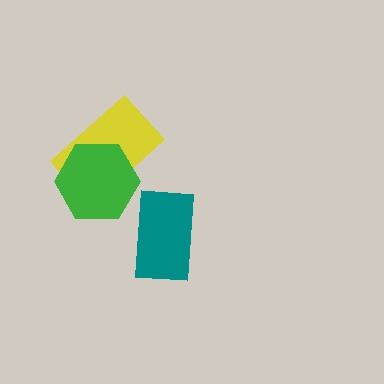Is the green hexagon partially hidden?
No, no other shape covers it.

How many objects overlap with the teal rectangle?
0 objects overlap with the teal rectangle.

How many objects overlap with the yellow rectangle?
1 object overlaps with the yellow rectangle.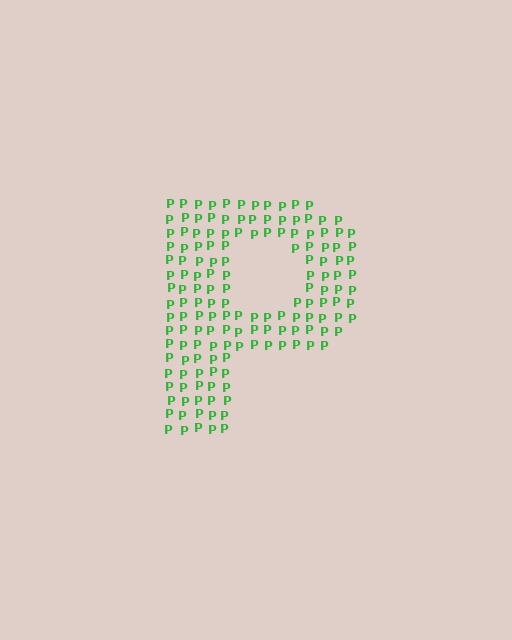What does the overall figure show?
The overall figure shows the letter P.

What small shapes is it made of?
It is made of small letter P's.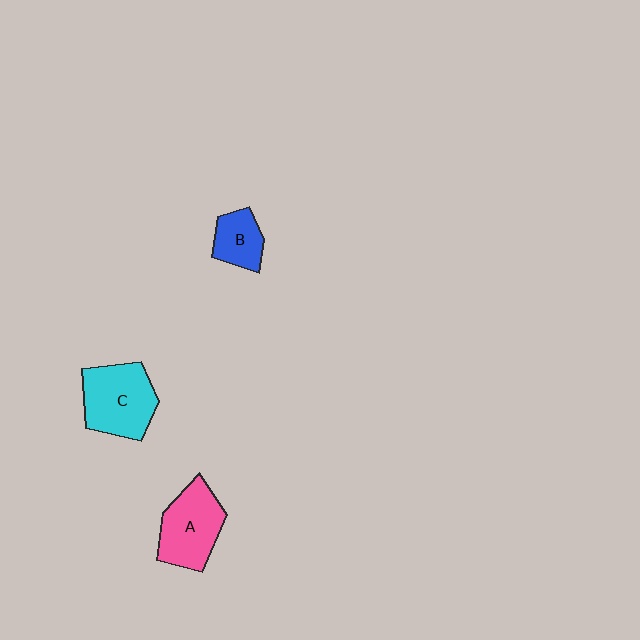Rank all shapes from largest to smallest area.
From largest to smallest: C (cyan), A (pink), B (blue).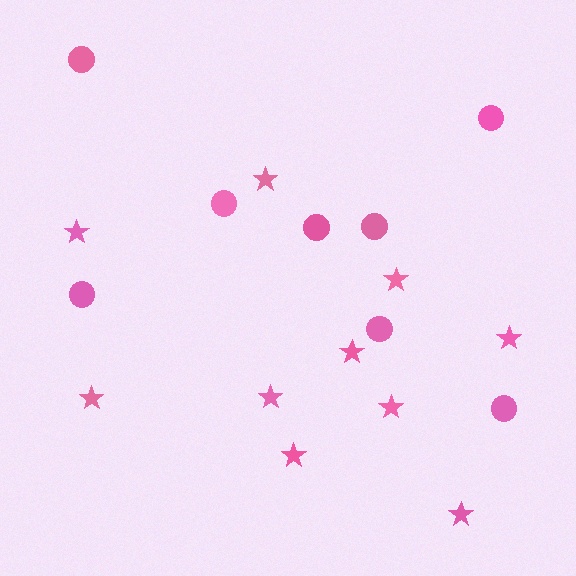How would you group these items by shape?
There are 2 groups: one group of stars (10) and one group of circles (8).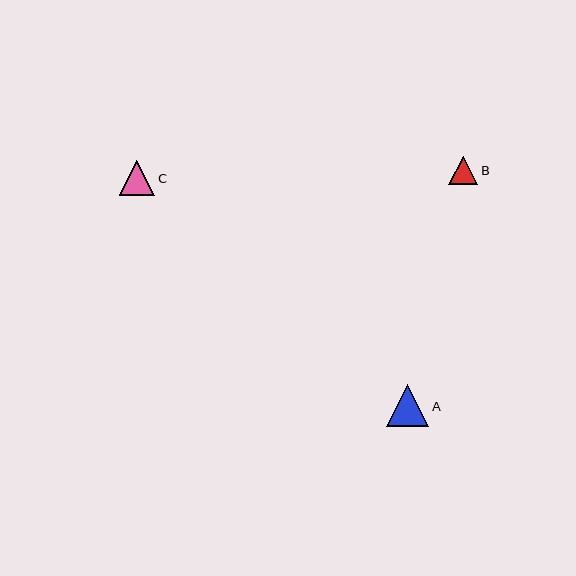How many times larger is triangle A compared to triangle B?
Triangle A is approximately 1.5 times the size of triangle B.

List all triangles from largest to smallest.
From largest to smallest: A, C, B.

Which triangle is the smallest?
Triangle B is the smallest with a size of approximately 29 pixels.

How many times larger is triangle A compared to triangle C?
Triangle A is approximately 1.2 times the size of triangle C.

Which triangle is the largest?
Triangle A is the largest with a size of approximately 42 pixels.